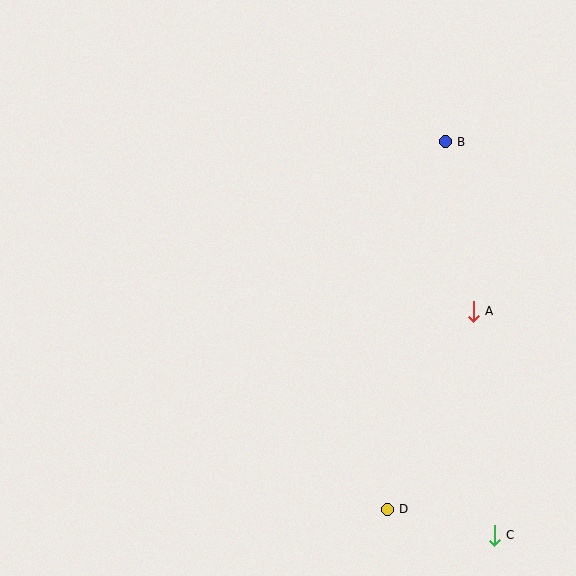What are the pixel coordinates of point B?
Point B is at (445, 142).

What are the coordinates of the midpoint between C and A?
The midpoint between C and A is at (484, 423).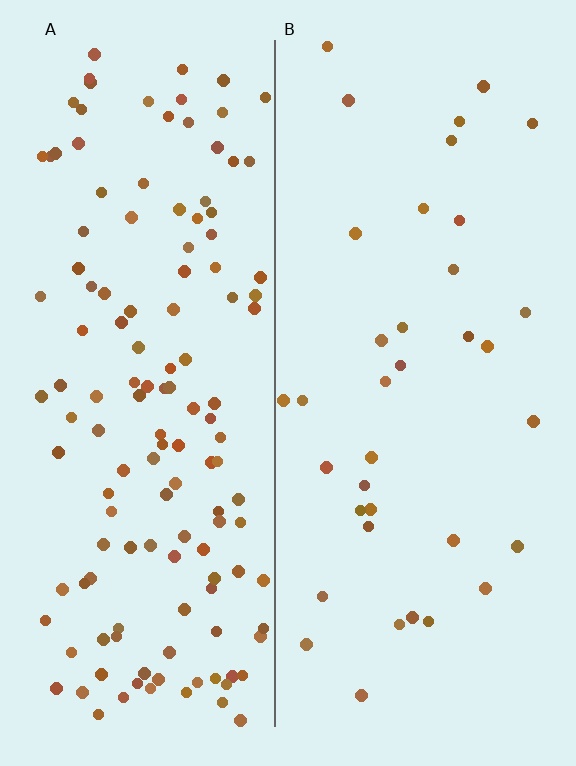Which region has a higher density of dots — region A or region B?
A (the left).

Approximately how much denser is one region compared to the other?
Approximately 3.7× — region A over region B.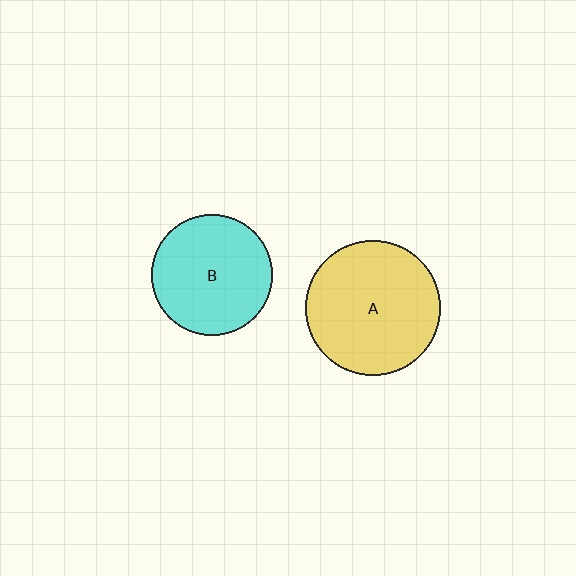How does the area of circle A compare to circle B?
Approximately 1.3 times.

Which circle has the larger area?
Circle A (yellow).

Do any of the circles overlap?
No, none of the circles overlap.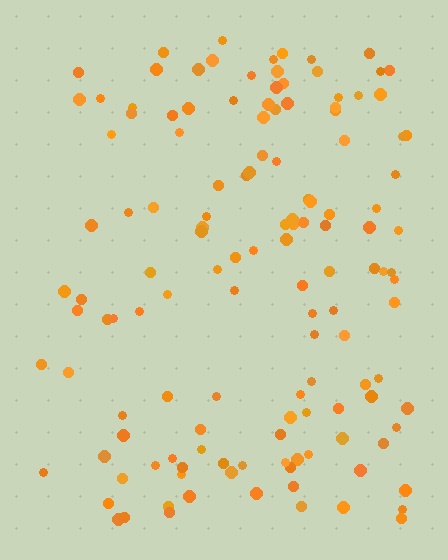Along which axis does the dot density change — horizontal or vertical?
Horizontal.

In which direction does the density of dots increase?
From left to right, with the right side densest.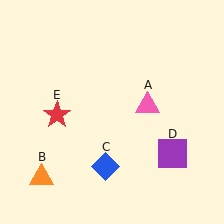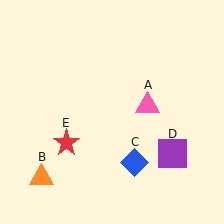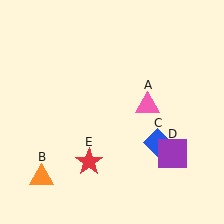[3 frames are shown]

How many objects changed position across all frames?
2 objects changed position: blue diamond (object C), red star (object E).